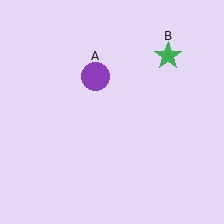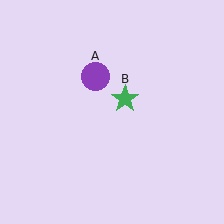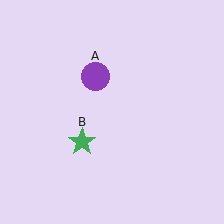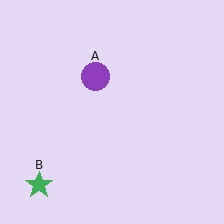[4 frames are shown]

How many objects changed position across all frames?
1 object changed position: green star (object B).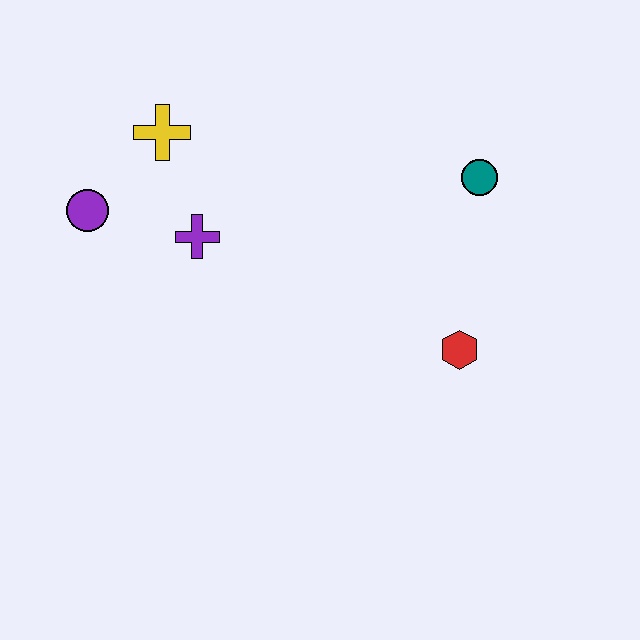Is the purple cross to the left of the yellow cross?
No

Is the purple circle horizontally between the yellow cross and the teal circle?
No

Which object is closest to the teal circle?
The red hexagon is closest to the teal circle.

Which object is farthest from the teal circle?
The purple circle is farthest from the teal circle.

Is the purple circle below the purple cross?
No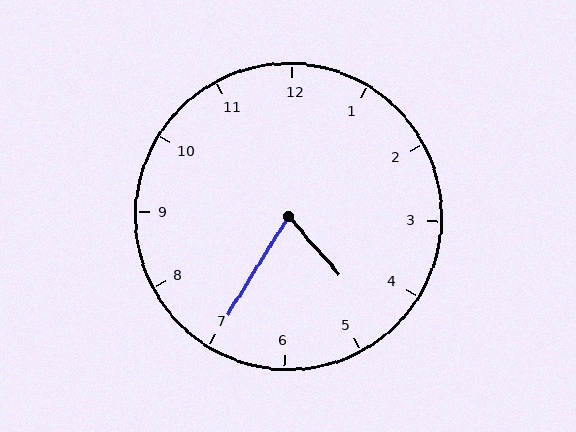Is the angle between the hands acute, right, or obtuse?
It is acute.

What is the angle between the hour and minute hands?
Approximately 72 degrees.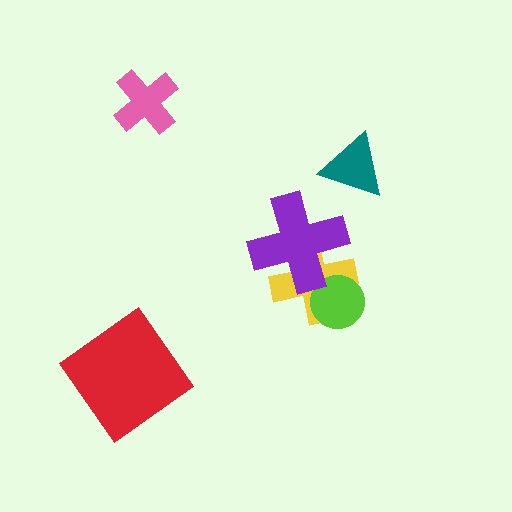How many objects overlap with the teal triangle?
0 objects overlap with the teal triangle.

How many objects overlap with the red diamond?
0 objects overlap with the red diamond.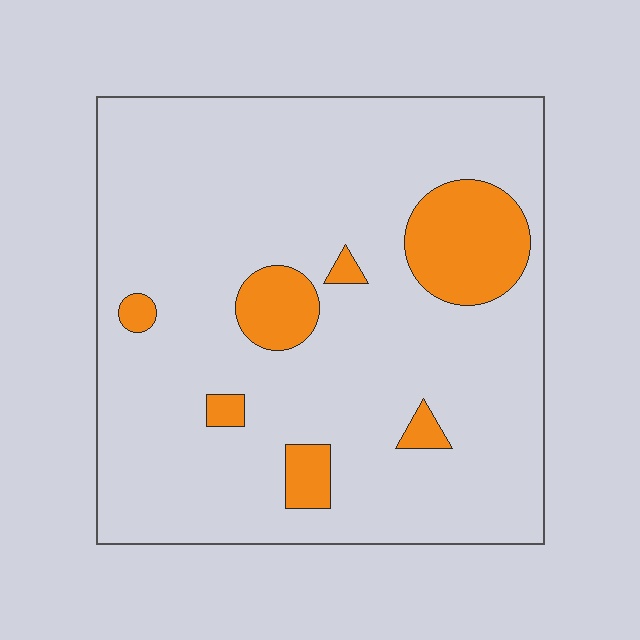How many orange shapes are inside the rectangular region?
7.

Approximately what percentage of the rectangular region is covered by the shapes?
Approximately 15%.